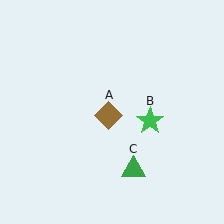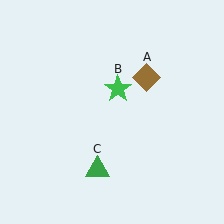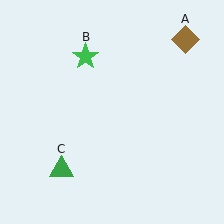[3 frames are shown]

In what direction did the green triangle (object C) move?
The green triangle (object C) moved left.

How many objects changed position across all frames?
3 objects changed position: brown diamond (object A), green star (object B), green triangle (object C).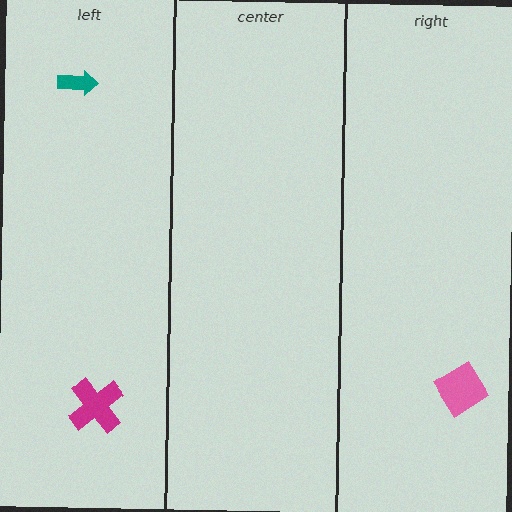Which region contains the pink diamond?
The right region.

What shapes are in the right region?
The pink diamond.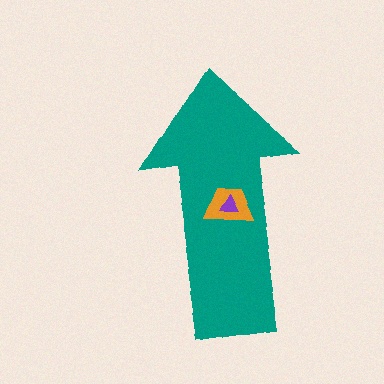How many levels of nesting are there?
3.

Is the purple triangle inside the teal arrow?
Yes.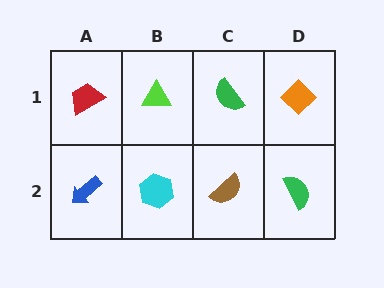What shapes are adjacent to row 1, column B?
A cyan hexagon (row 2, column B), a red trapezoid (row 1, column A), a green semicircle (row 1, column C).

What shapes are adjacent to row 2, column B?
A lime triangle (row 1, column B), a blue arrow (row 2, column A), a brown semicircle (row 2, column C).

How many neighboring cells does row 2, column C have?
3.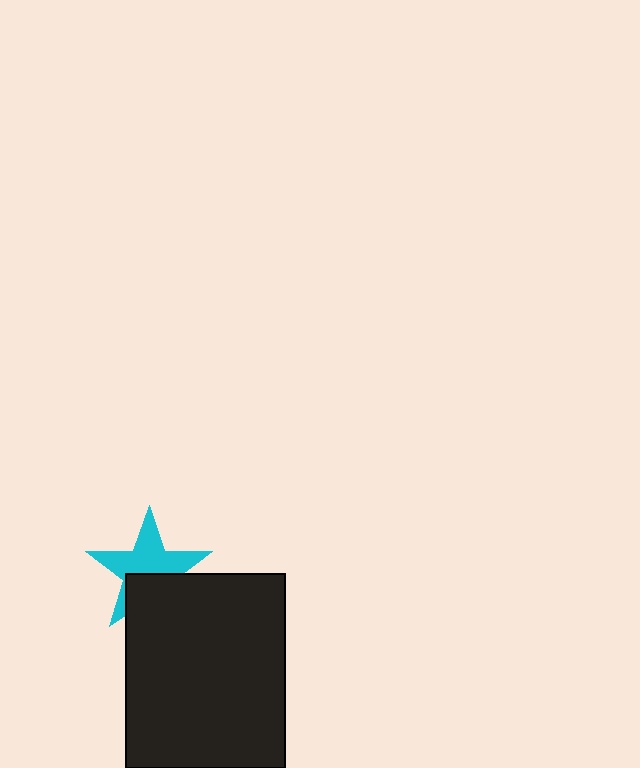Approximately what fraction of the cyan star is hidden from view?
Roughly 38% of the cyan star is hidden behind the black rectangle.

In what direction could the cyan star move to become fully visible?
The cyan star could move up. That would shift it out from behind the black rectangle entirely.